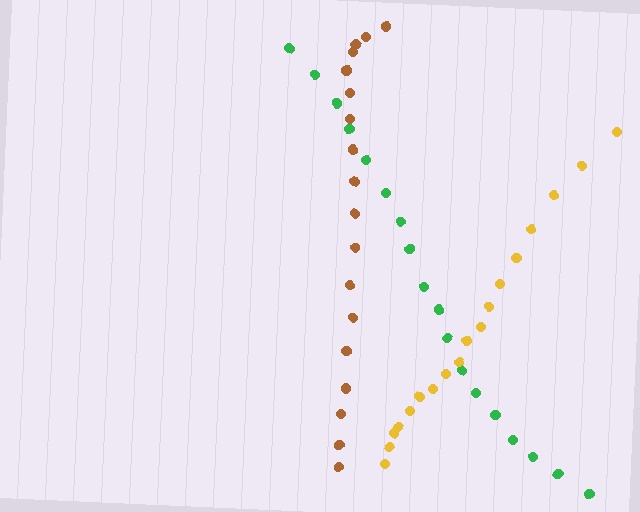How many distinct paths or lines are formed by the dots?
There are 3 distinct paths.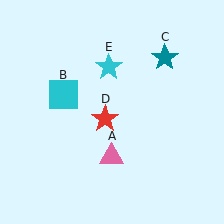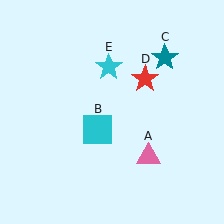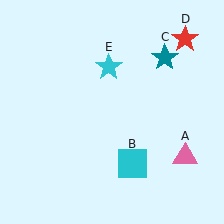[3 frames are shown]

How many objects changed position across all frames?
3 objects changed position: pink triangle (object A), cyan square (object B), red star (object D).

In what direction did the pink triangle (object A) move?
The pink triangle (object A) moved right.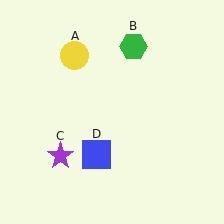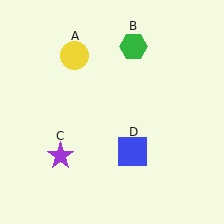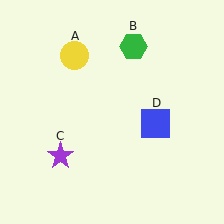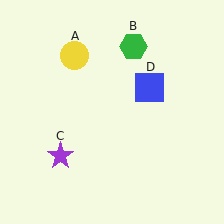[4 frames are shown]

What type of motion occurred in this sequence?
The blue square (object D) rotated counterclockwise around the center of the scene.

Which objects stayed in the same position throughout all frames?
Yellow circle (object A) and green hexagon (object B) and purple star (object C) remained stationary.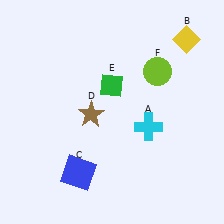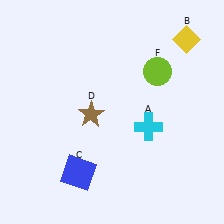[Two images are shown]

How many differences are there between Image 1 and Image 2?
There is 1 difference between the two images.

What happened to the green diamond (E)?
The green diamond (E) was removed in Image 2. It was in the top-left area of Image 1.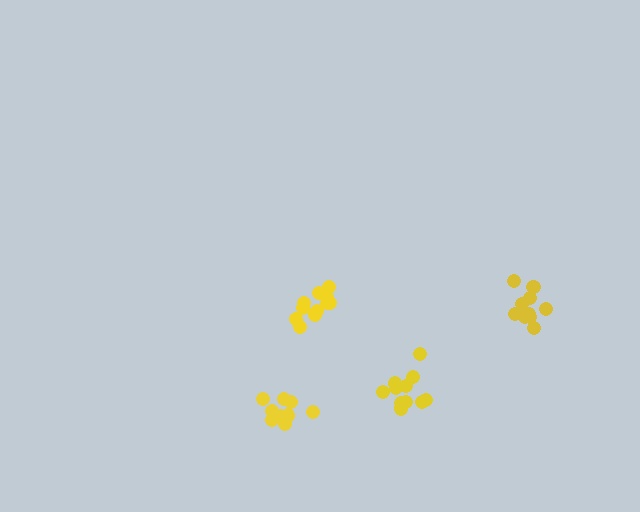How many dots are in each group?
Group 1: 11 dots, Group 2: 12 dots, Group 3: 11 dots, Group 4: 12 dots (46 total).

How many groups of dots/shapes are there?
There are 4 groups.